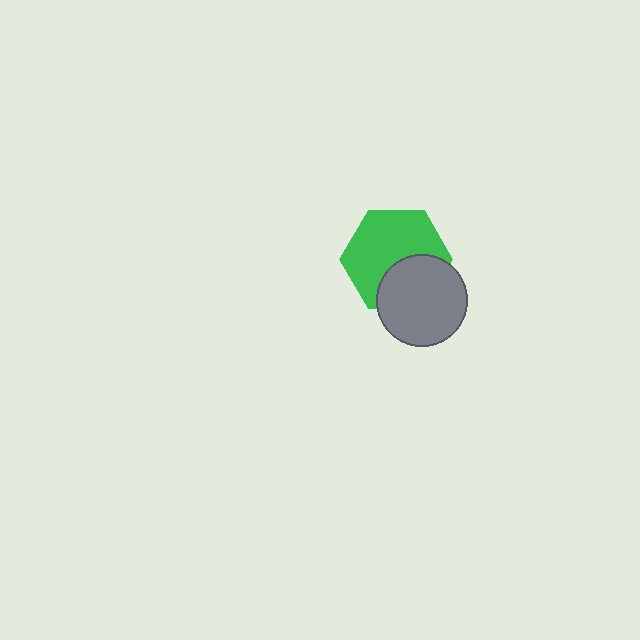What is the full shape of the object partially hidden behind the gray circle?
The partially hidden object is a green hexagon.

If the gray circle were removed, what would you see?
You would see the complete green hexagon.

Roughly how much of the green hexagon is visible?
About half of it is visible (roughly 65%).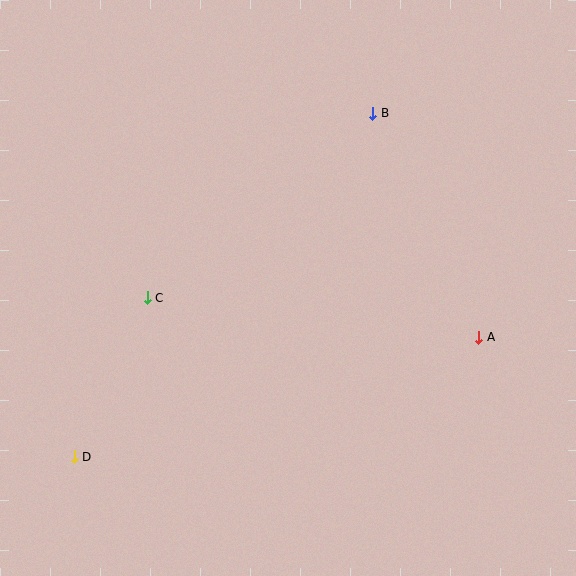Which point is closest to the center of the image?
Point C at (147, 298) is closest to the center.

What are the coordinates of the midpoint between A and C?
The midpoint between A and C is at (313, 318).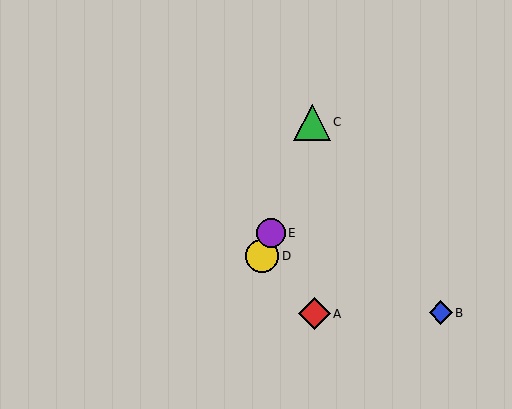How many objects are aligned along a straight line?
3 objects (C, D, E) are aligned along a straight line.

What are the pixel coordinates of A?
Object A is at (314, 314).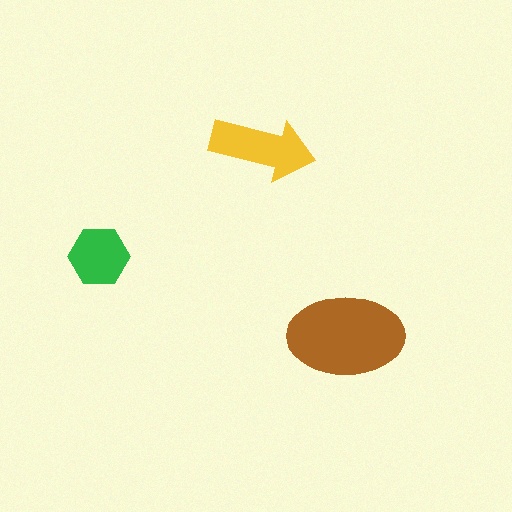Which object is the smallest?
The green hexagon.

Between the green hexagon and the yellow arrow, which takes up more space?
The yellow arrow.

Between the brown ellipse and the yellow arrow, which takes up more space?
The brown ellipse.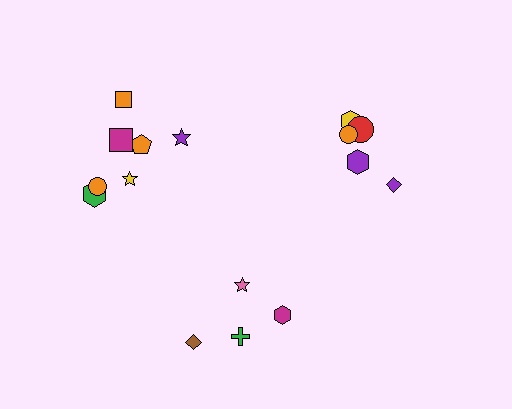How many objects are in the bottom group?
There are 4 objects.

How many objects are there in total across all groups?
There are 16 objects.